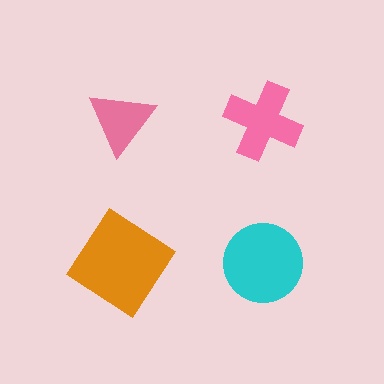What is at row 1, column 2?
A pink cross.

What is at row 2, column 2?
A cyan circle.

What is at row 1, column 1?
A pink triangle.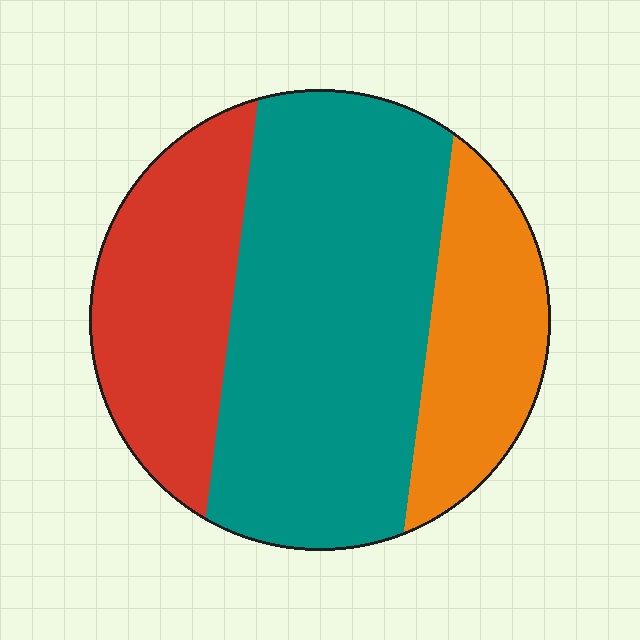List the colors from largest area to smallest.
From largest to smallest: teal, red, orange.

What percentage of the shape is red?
Red covers about 25% of the shape.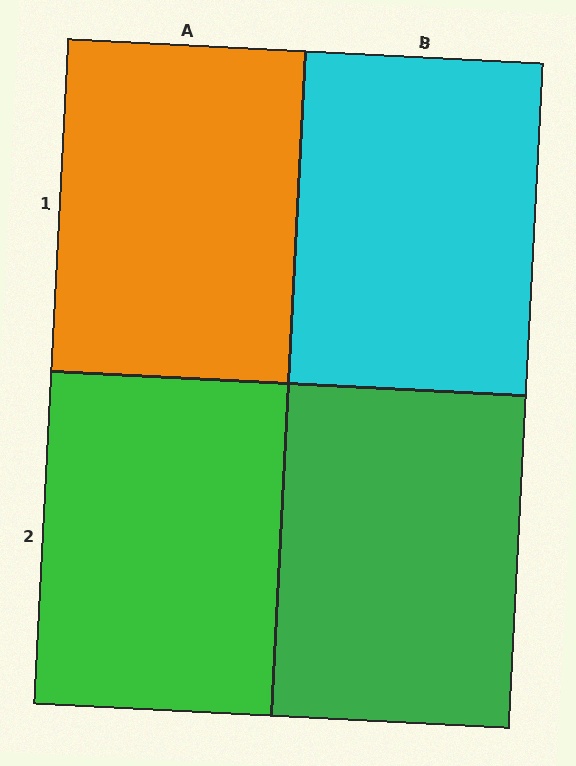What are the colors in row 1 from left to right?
Orange, cyan.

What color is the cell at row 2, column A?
Green.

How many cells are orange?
1 cell is orange.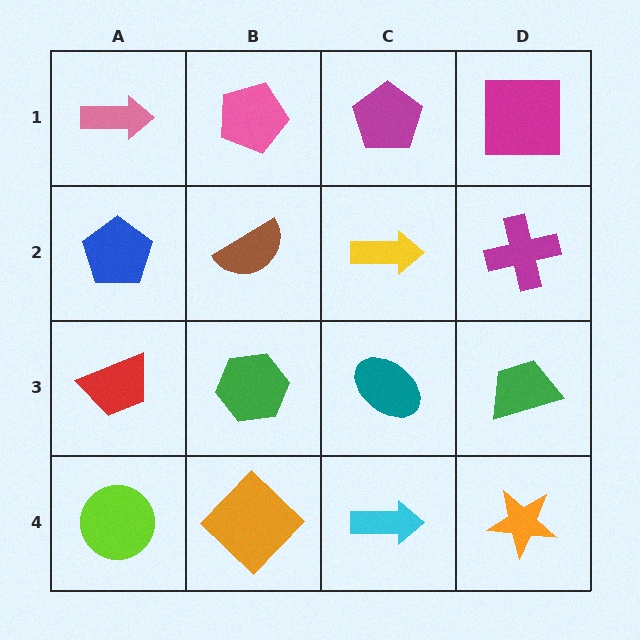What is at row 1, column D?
A magenta square.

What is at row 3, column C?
A teal ellipse.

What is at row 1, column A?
A pink arrow.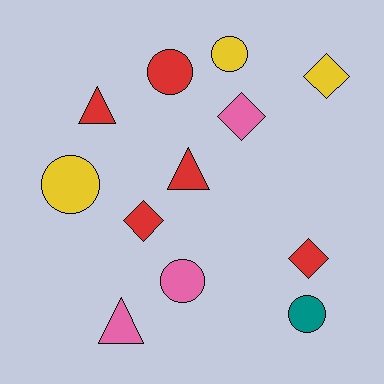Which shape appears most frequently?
Circle, with 5 objects.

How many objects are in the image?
There are 12 objects.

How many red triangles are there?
There are 2 red triangles.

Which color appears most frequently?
Red, with 5 objects.